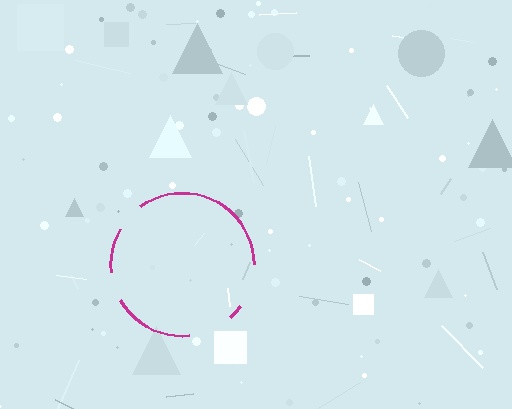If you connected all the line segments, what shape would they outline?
They would outline a circle.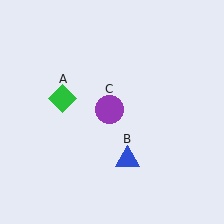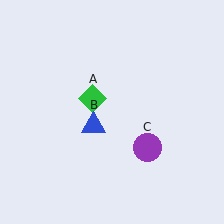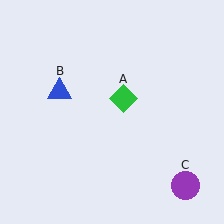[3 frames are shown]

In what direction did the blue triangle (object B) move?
The blue triangle (object B) moved up and to the left.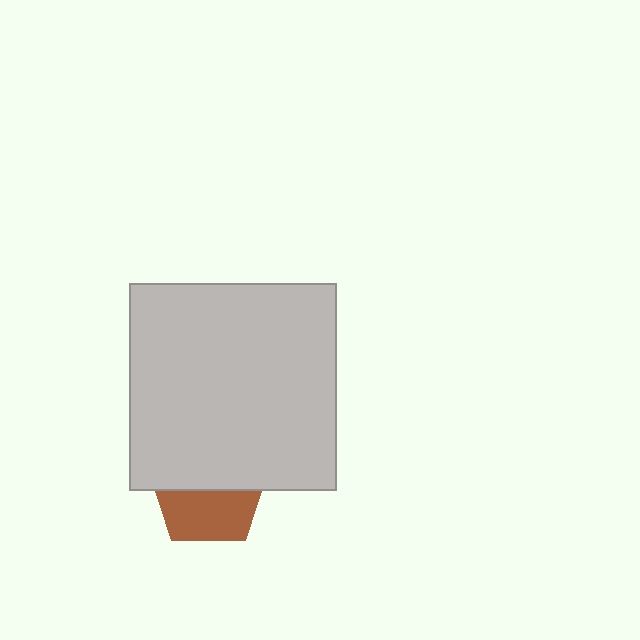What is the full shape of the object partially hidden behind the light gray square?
The partially hidden object is a brown pentagon.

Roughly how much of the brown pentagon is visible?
About half of it is visible (roughly 47%).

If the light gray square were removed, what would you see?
You would see the complete brown pentagon.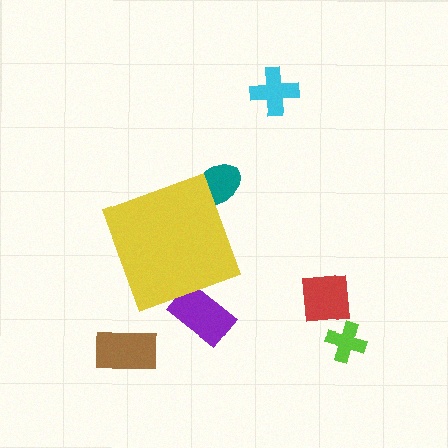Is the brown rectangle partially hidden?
No, the brown rectangle is fully visible.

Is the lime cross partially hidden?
No, the lime cross is fully visible.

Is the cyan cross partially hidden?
No, the cyan cross is fully visible.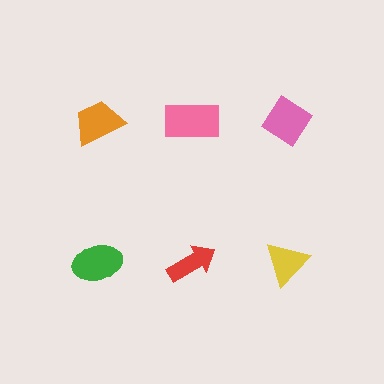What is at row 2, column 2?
A red arrow.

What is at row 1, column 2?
A pink rectangle.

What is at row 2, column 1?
A green ellipse.